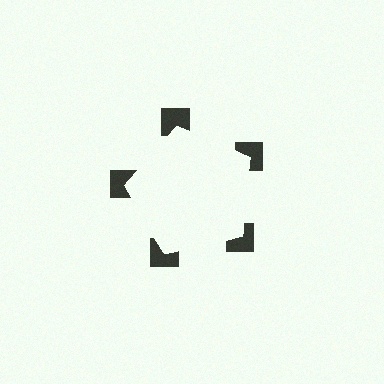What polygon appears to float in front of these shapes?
An illusory pentagon — its edges are inferred from the aligned wedge cuts in the notched squares, not physically drawn.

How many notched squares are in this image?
There are 5 — one at each vertex of the illusory pentagon.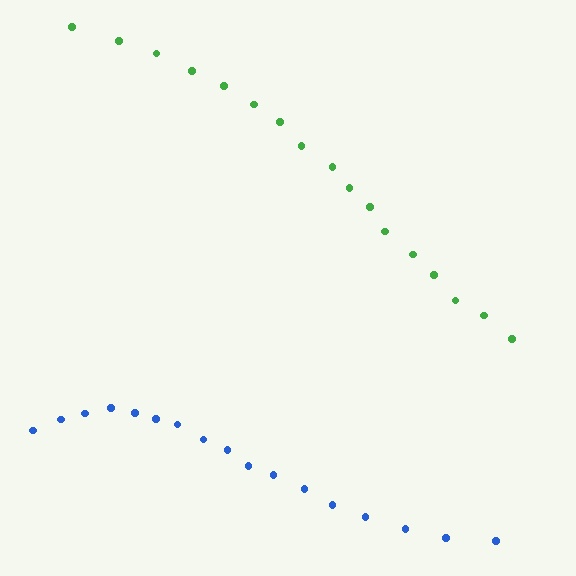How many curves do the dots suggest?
There are 2 distinct paths.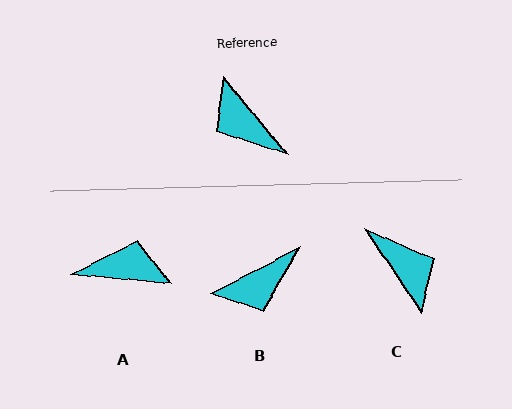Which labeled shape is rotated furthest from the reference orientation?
C, about 175 degrees away.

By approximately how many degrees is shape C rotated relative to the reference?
Approximately 175 degrees counter-clockwise.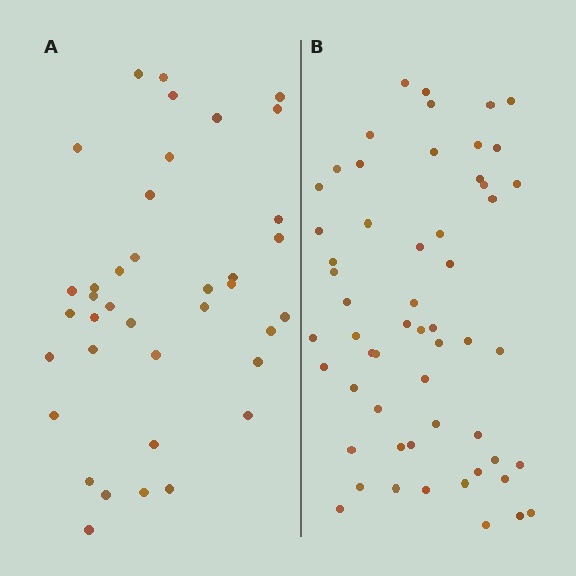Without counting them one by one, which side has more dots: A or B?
Region B (the right region) has more dots.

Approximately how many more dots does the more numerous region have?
Region B has approximately 20 more dots than region A.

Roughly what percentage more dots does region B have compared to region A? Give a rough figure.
About 45% more.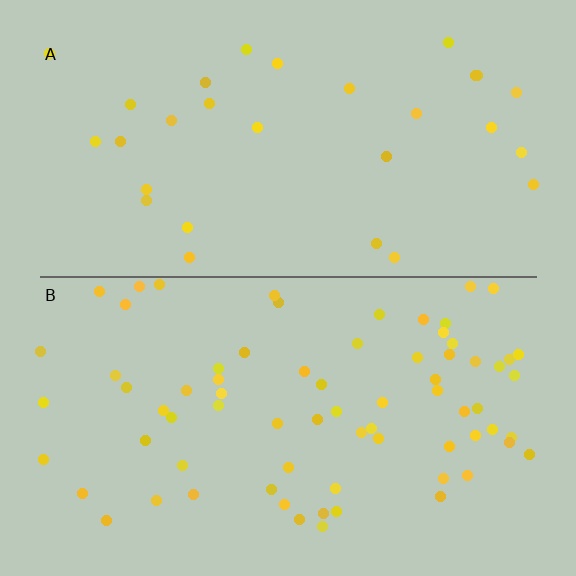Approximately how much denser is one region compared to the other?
Approximately 2.4× — region B over region A.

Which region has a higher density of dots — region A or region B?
B (the bottom).